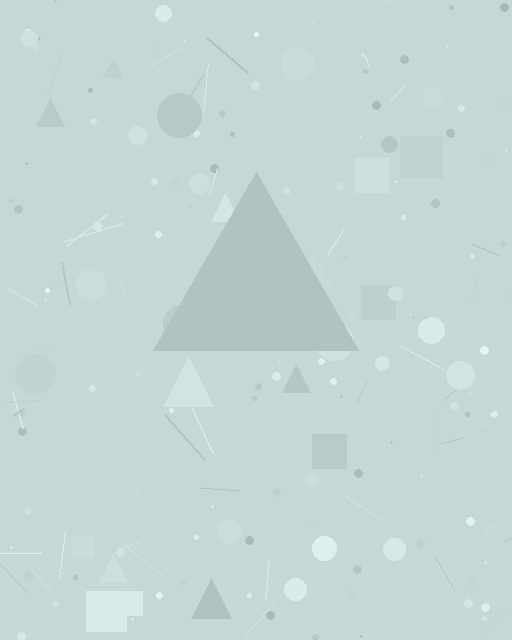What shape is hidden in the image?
A triangle is hidden in the image.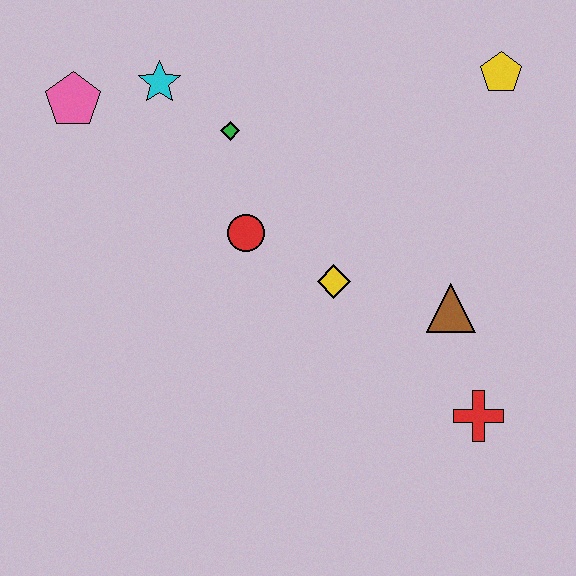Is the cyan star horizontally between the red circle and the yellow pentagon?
No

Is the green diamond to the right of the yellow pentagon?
No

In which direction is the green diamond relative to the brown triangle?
The green diamond is to the left of the brown triangle.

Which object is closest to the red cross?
The brown triangle is closest to the red cross.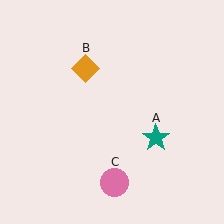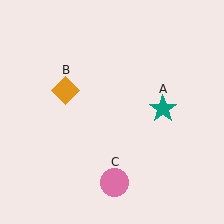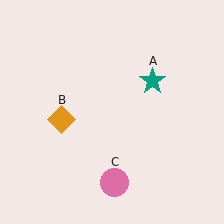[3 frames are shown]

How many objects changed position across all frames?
2 objects changed position: teal star (object A), orange diamond (object B).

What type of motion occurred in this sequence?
The teal star (object A), orange diamond (object B) rotated counterclockwise around the center of the scene.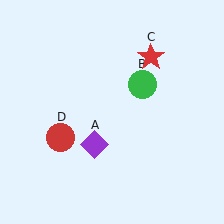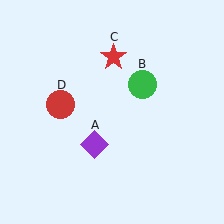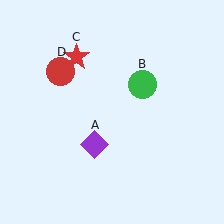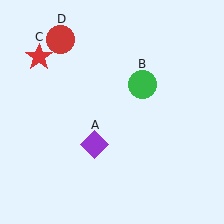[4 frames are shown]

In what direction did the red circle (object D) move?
The red circle (object D) moved up.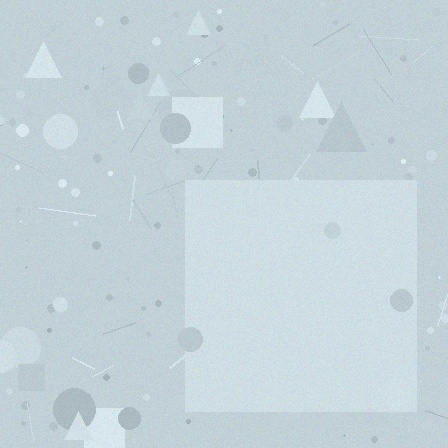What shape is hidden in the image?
A square is hidden in the image.